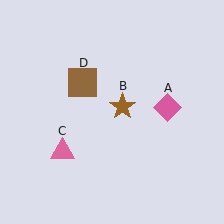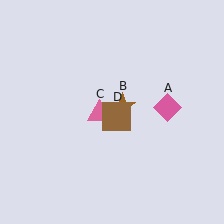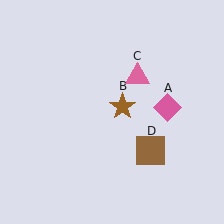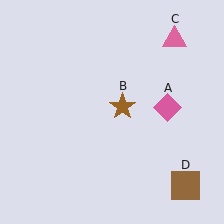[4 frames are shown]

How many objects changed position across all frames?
2 objects changed position: pink triangle (object C), brown square (object D).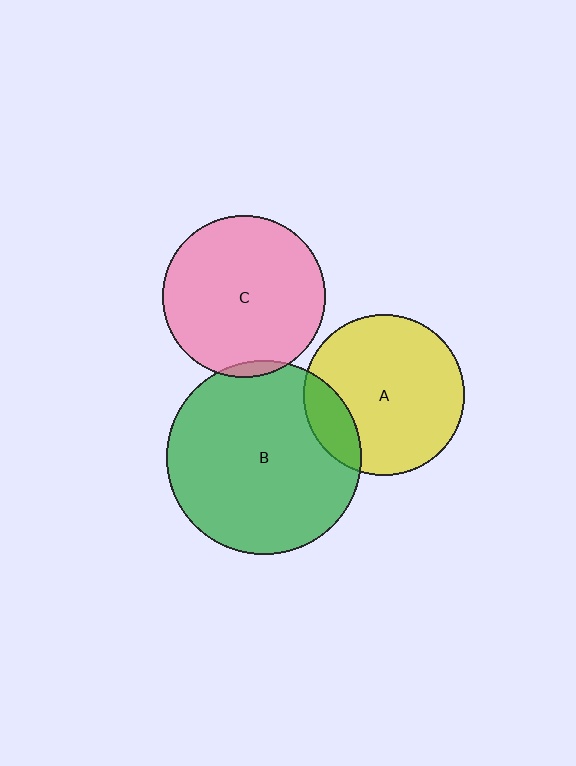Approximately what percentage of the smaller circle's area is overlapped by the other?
Approximately 5%.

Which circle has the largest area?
Circle B (green).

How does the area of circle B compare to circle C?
Approximately 1.4 times.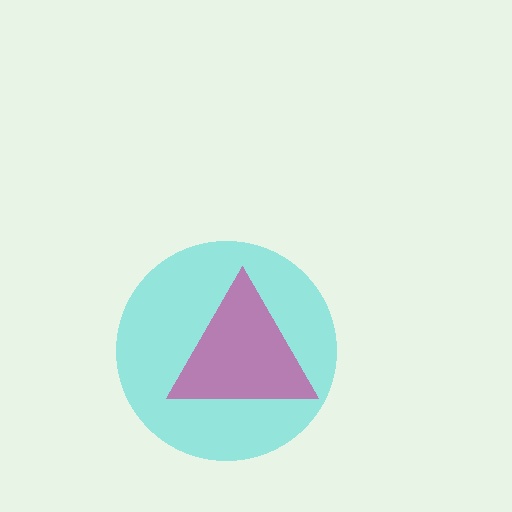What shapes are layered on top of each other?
The layered shapes are: a cyan circle, a magenta triangle.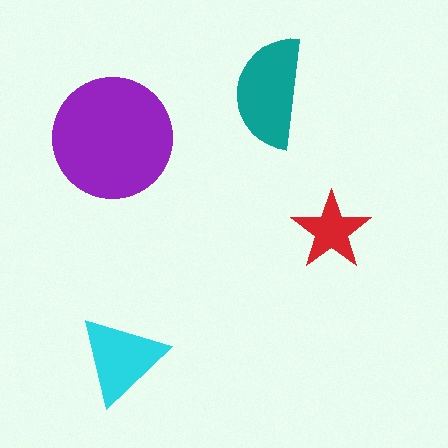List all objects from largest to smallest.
The purple circle, the teal semicircle, the cyan triangle, the red star.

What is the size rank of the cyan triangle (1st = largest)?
3rd.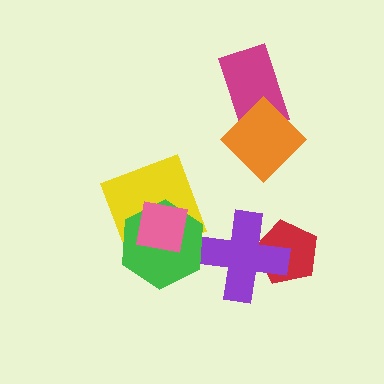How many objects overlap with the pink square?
2 objects overlap with the pink square.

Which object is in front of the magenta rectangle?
The orange diamond is in front of the magenta rectangle.